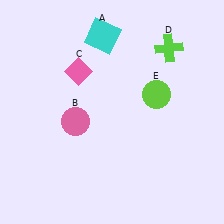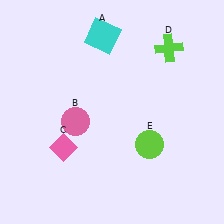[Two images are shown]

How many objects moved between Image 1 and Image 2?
2 objects moved between the two images.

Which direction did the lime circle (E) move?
The lime circle (E) moved down.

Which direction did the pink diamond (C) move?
The pink diamond (C) moved down.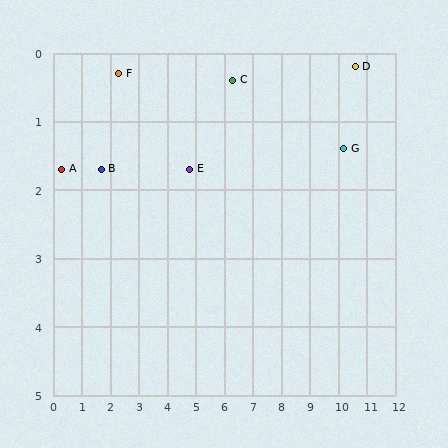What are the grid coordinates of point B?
Point B is at approximately (1.7, 1.7).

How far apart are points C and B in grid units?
Points C and B are about 4.8 grid units apart.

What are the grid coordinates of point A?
Point A is at approximately (0.3, 1.7).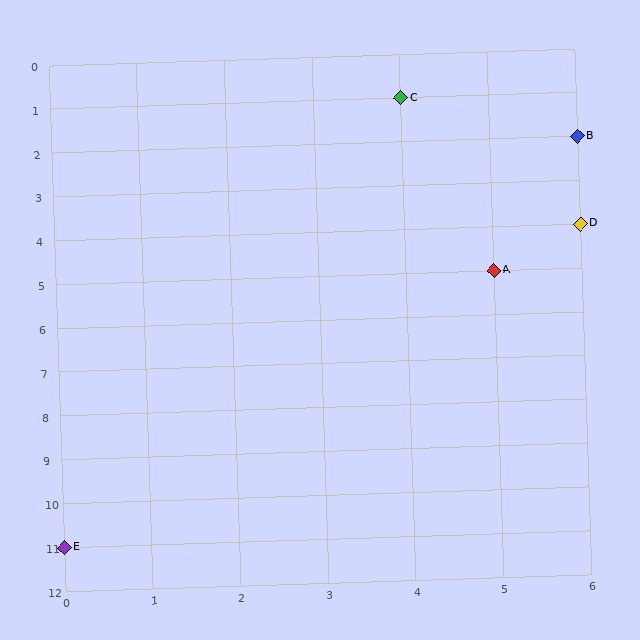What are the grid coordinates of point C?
Point C is at grid coordinates (4, 1).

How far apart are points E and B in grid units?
Points E and B are 6 columns and 9 rows apart (about 10.8 grid units diagonally).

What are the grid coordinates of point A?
Point A is at grid coordinates (5, 5).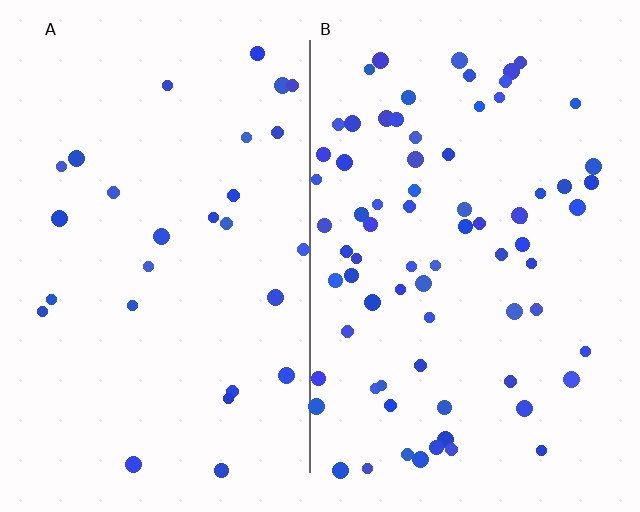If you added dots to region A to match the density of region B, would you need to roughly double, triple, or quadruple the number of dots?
Approximately triple.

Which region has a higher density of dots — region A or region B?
B (the right).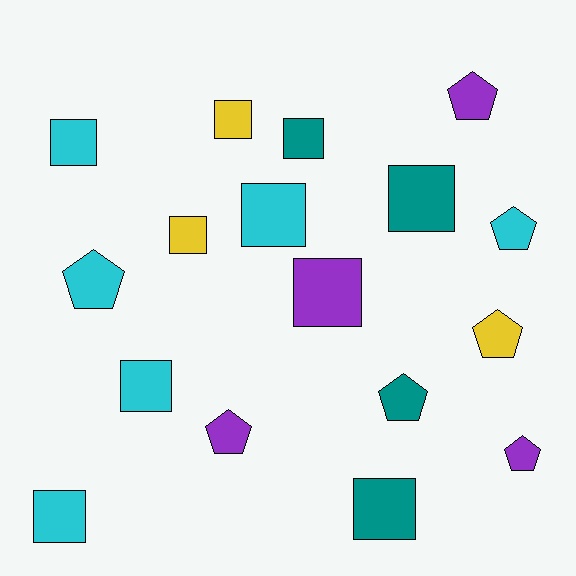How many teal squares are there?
There are 3 teal squares.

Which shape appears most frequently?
Square, with 10 objects.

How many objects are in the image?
There are 17 objects.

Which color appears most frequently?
Cyan, with 6 objects.